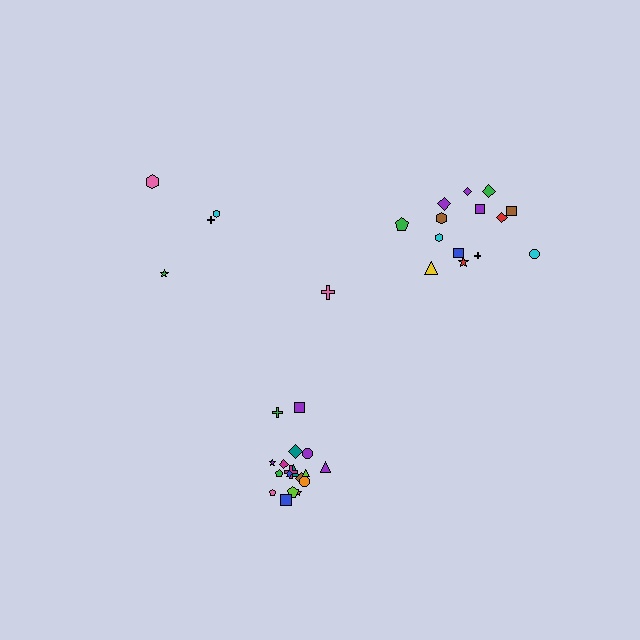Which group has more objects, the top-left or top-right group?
The top-right group.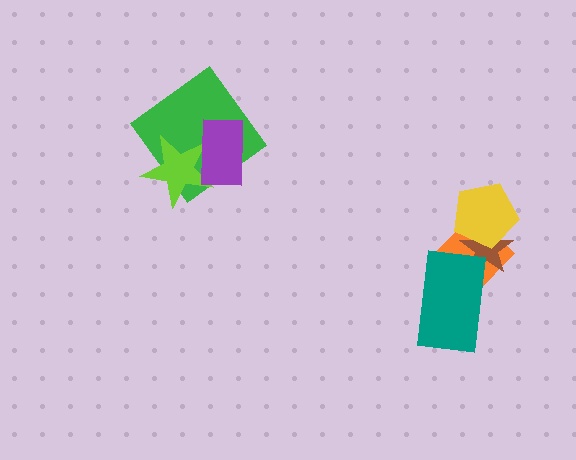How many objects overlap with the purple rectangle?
2 objects overlap with the purple rectangle.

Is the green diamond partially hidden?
Yes, it is partially covered by another shape.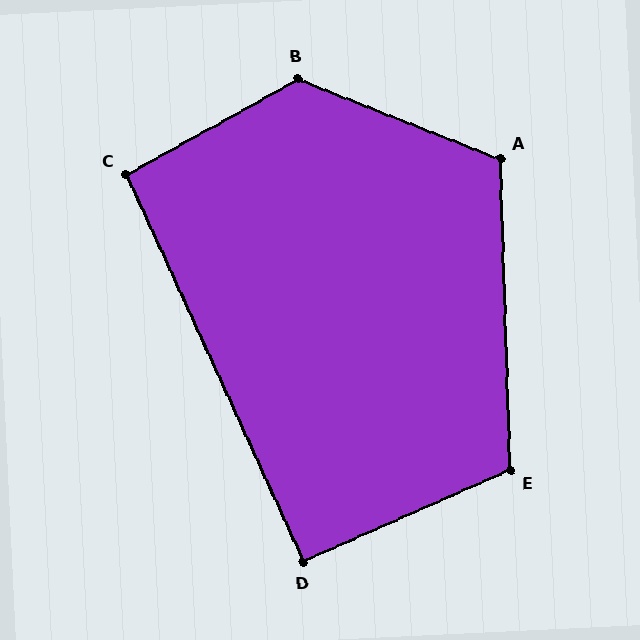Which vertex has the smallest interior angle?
D, at approximately 91 degrees.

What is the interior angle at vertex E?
Approximately 112 degrees (obtuse).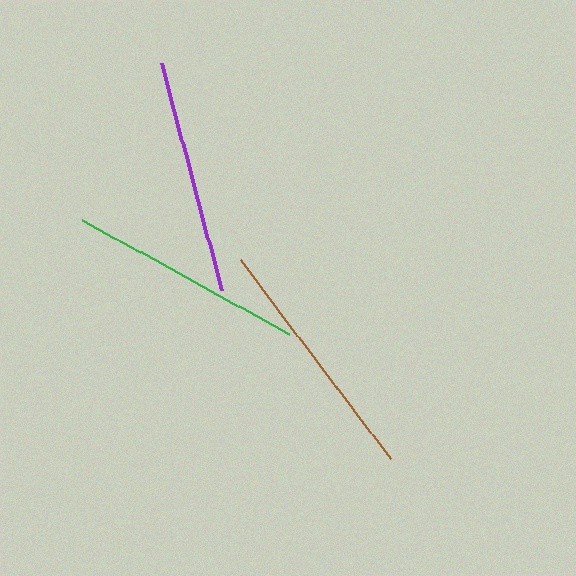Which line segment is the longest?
The brown line is the longest at approximately 248 pixels.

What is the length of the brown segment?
The brown segment is approximately 248 pixels long.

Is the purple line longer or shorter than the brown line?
The brown line is longer than the purple line.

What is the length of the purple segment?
The purple segment is approximately 235 pixels long.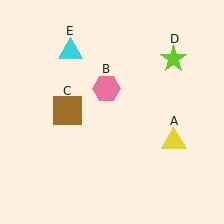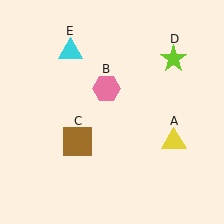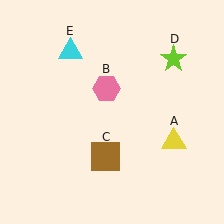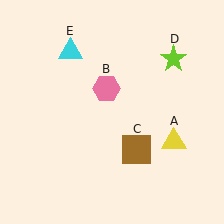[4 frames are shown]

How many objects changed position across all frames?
1 object changed position: brown square (object C).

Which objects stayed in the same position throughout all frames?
Yellow triangle (object A) and pink hexagon (object B) and lime star (object D) and cyan triangle (object E) remained stationary.